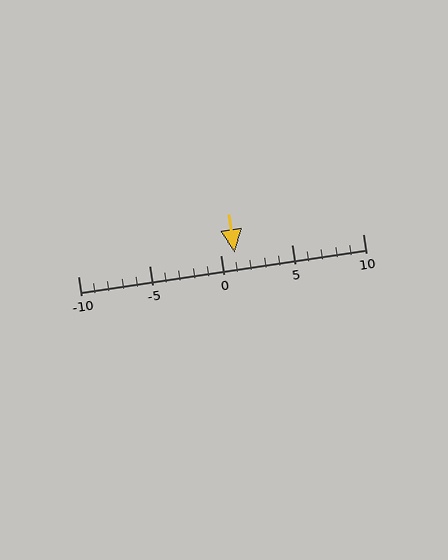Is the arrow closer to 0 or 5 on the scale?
The arrow is closer to 0.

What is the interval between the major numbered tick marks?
The major tick marks are spaced 5 units apart.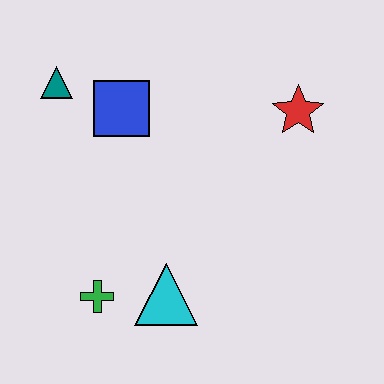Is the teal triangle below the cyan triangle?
No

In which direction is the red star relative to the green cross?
The red star is to the right of the green cross.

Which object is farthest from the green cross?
The red star is farthest from the green cross.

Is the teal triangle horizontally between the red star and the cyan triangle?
No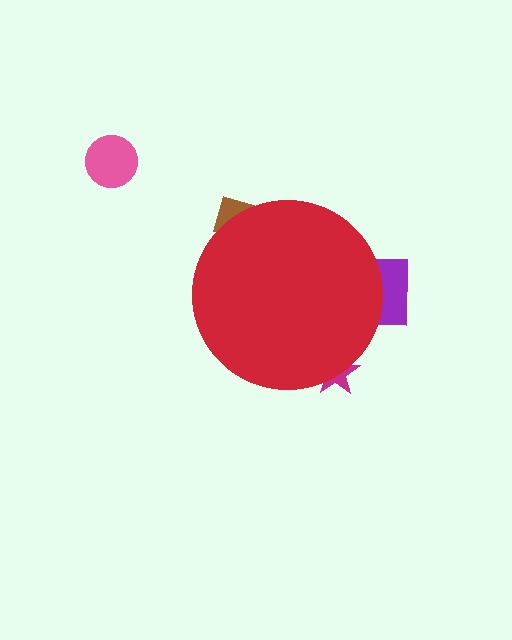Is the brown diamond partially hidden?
Yes, the brown diamond is partially hidden behind the red circle.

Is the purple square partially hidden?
Yes, the purple square is partially hidden behind the red circle.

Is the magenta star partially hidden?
Yes, the magenta star is partially hidden behind the red circle.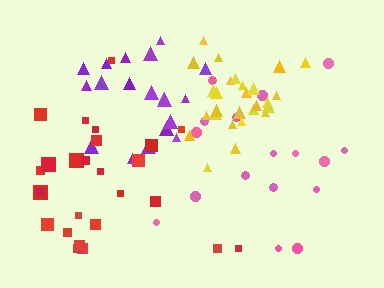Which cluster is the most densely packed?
Yellow.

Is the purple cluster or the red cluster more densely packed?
Purple.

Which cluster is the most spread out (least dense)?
Pink.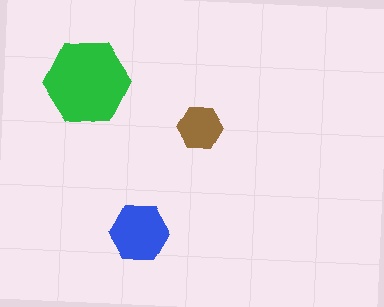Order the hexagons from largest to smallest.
the green one, the blue one, the brown one.